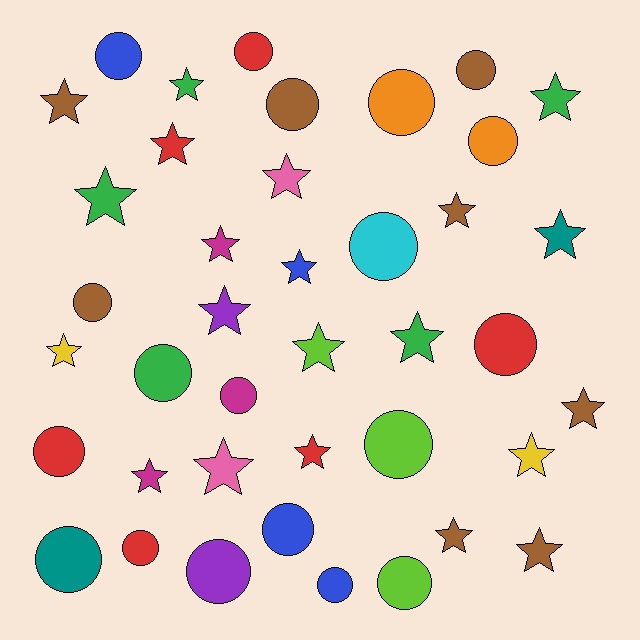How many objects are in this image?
There are 40 objects.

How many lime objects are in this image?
There are 3 lime objects.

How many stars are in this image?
There are 21 stars.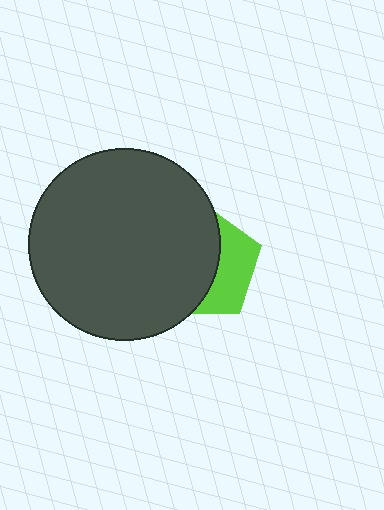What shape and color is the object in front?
The object in front is a dark gray circle.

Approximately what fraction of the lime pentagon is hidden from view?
Roughly 62% of the lime pentagon is hidden behind the dark gray circle.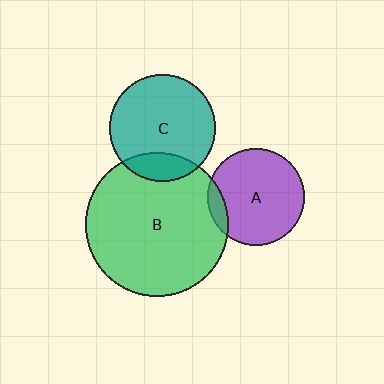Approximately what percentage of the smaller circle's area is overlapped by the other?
Approximately 10%.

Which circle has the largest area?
Circle B (green).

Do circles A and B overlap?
Yes.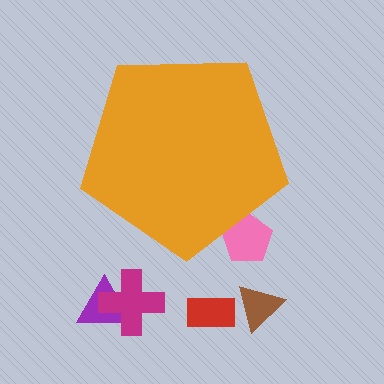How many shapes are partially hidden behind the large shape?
1 shape is partially hidden.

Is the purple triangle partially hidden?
No, the purple triangle is fully visible.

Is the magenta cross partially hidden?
No, the magenta cross is fully visible.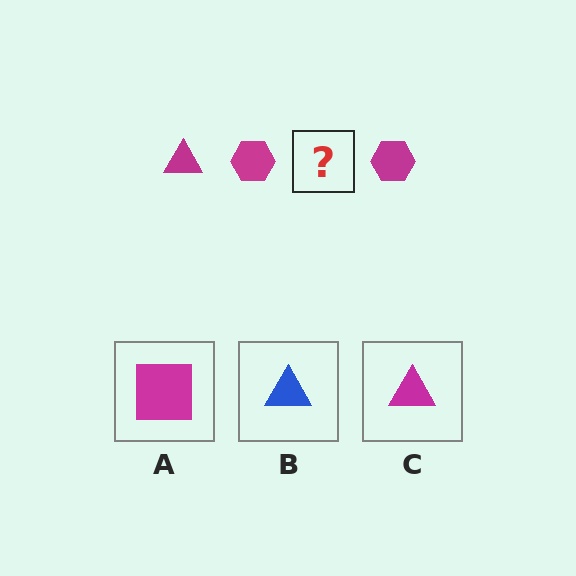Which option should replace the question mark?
Option C.